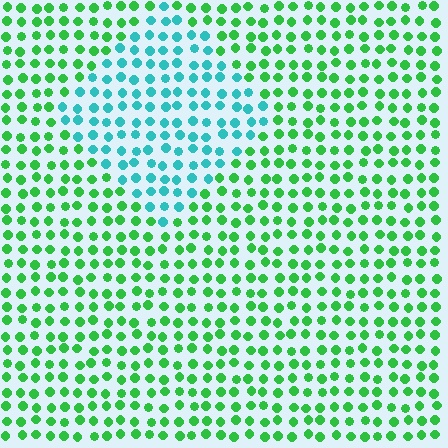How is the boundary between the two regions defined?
The boundary is defined purely by a slight shift in hue (about 52 degrees). Spacing, size, and orientation are identical on both sides.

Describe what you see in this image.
The image is filled with small green elements in a uniform arrangement. A diamond-shaped region is visible where the elements are tinted to a slightly different hue, forming a subtle color boundary.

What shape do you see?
I see a diamond.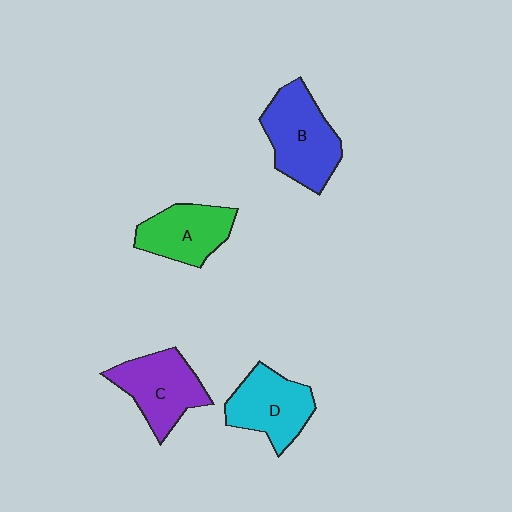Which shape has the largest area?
Shape B (blue).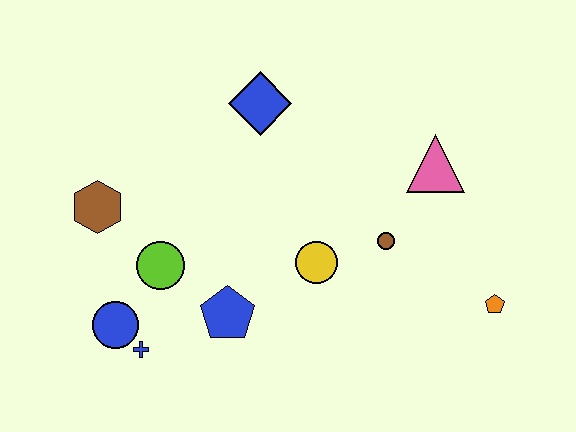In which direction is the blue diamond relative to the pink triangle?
The blue diamond is to the left of the pink triangle.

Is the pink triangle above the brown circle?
Yes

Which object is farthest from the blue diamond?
The orange pentagon is farthest from the blue diamond.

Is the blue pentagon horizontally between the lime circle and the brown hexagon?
No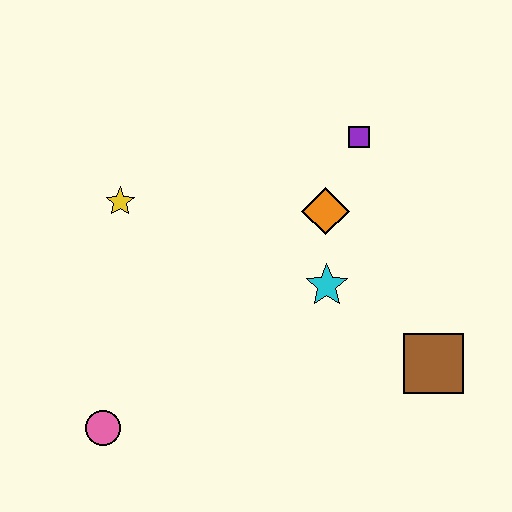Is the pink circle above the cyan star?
No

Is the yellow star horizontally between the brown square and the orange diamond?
No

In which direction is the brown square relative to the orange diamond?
The brown square is below the orange diamond.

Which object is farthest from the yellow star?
The brown square is farthest from the yellow star.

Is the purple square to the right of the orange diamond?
Yes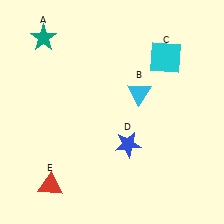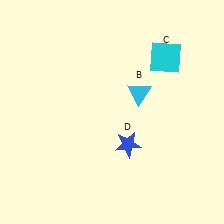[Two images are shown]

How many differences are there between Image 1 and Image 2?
There are 2 differences between the two images.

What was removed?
The teal star (A), the red triangle (E) were removed in Image 2.